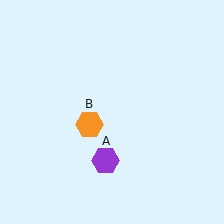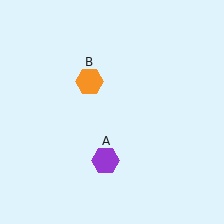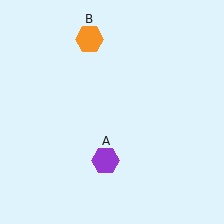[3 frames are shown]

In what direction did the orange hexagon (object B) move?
The orange hexagon (object B) moved up.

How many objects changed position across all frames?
1 object changed position: orange hexagon (object B).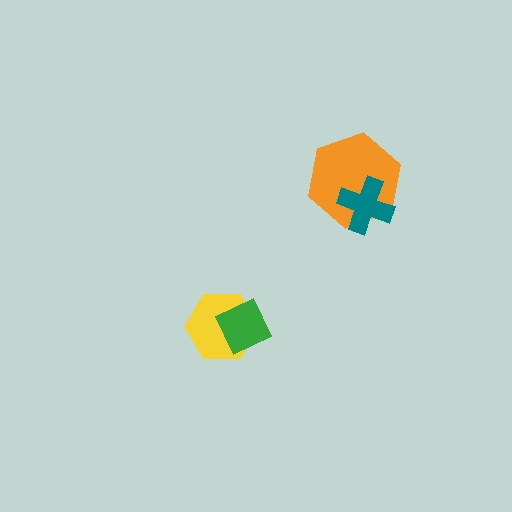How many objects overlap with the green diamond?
1 object overlaps with the green diamond.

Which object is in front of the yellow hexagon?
The green diamond is in front of the yellow hexagon.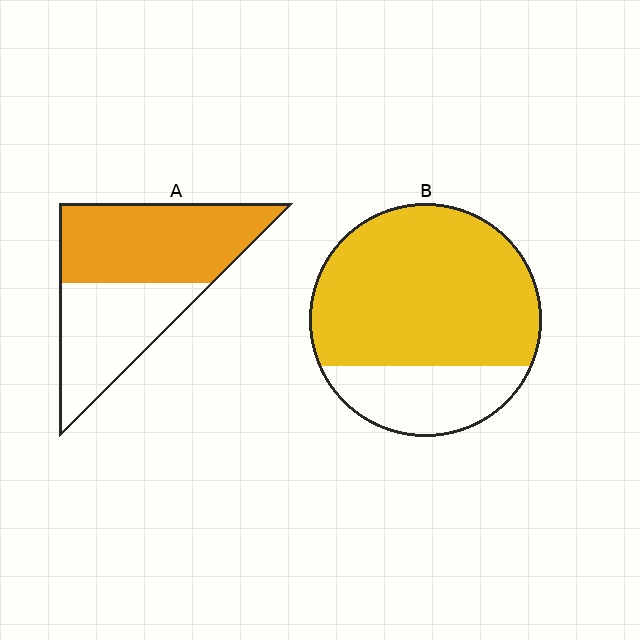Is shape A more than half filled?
Yes.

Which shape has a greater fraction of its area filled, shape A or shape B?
Shape B.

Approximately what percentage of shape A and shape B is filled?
A is approximately 55% and B is approximately 75%.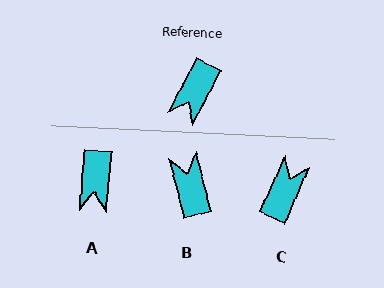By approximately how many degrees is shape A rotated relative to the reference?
Approximately 23 degrees counter-clockwise.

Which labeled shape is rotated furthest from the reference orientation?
C, about 176 degrees away.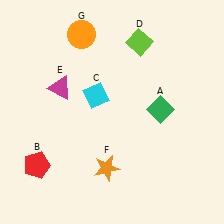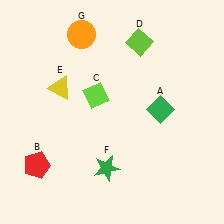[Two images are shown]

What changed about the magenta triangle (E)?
In Image 1, E is magenta. In Image 2, it changed to yellow.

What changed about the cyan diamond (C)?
In Image 1, C is cyan. In Image 2, it changed to lime.